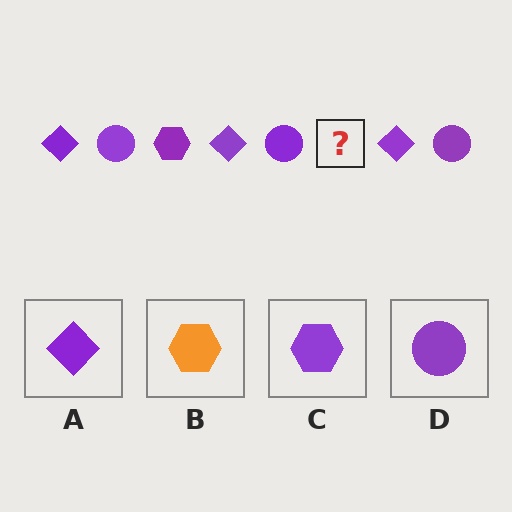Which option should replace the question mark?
Option C.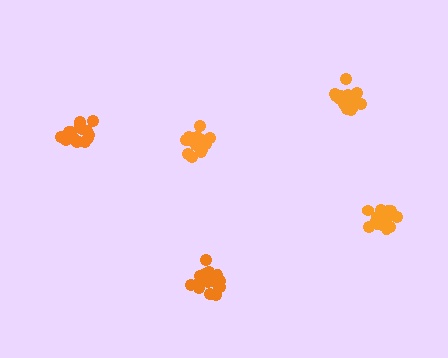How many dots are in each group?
Group 1: 16 dots, Group 2: 17 dots, Group 3: 18 dots, Group 4: 18 dots, Group 5: 16 dots (85 total).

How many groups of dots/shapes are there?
There are 5 groups.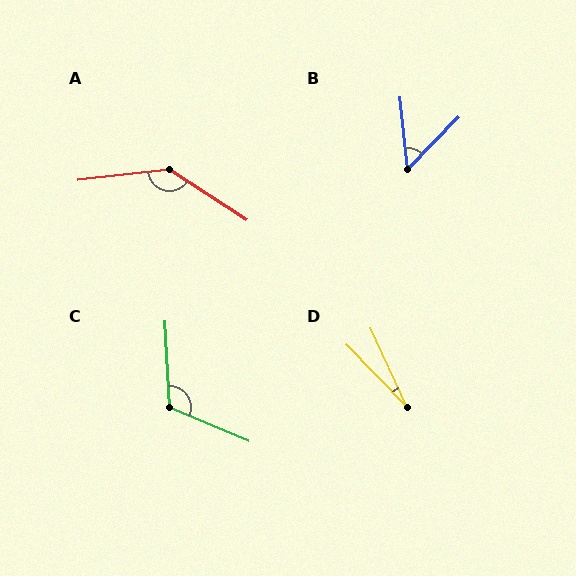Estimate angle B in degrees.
Approximately 50 degrees.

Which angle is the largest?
A, at approximately 140 degrees.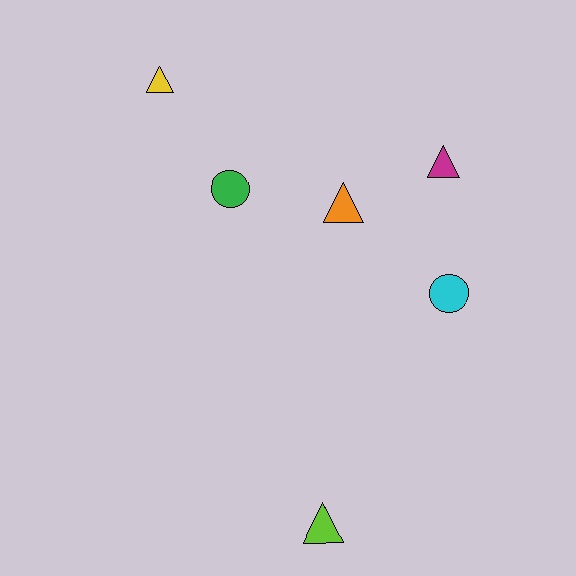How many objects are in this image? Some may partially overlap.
There are 6 objects.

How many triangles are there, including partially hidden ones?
There are 4 triangles.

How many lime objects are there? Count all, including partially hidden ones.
There is 1 lime object.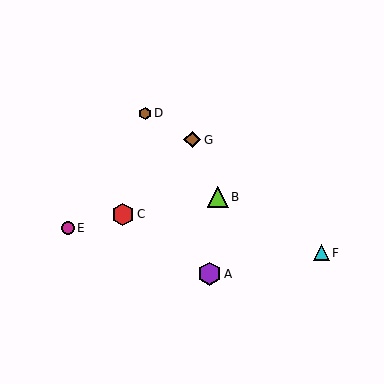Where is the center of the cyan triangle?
The center of the cyan triangle is at (321, 253).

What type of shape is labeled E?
Shape E is a magenta circle.